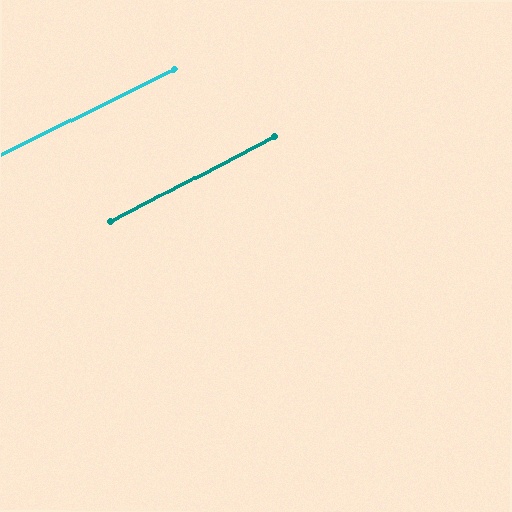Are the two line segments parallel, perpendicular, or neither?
Parallel — their directions differ by only 1.1°.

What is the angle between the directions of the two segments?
Approximately 1 degree.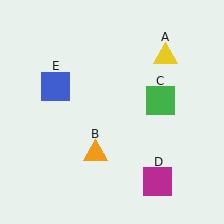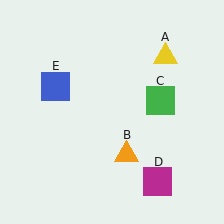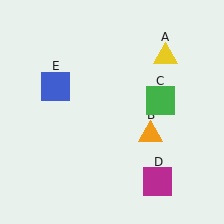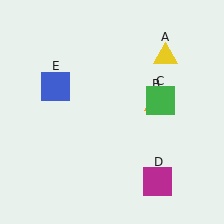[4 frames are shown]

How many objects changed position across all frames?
1 object changed position: orange triangle (object B).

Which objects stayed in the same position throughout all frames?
Yellow triangle (object A) and green square (object C) and magenta square (object D) and blue square (object E) remained stationary.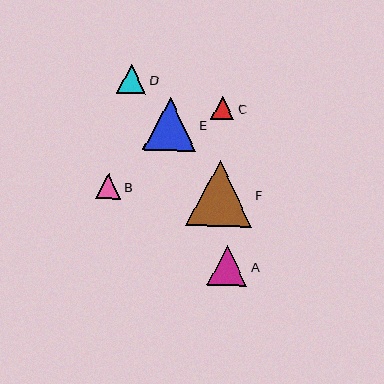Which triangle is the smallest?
Triangle C is the smallest with a size of approximately 23 pixels.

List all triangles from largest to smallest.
From largest to smallest: F, E, A, D, B, C.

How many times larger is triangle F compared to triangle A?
Triangle F is approximately 1.6 times the size of triangle A.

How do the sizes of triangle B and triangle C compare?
Triangle B and triangle C are approximately the same size.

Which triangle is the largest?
Triangle F is the largest with a size of approximately 66 pixels.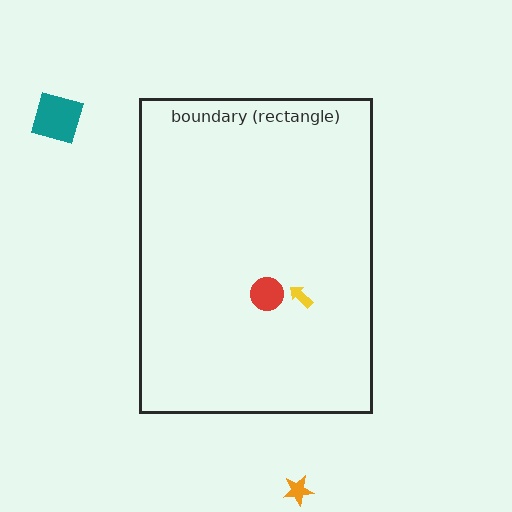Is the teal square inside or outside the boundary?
Outside.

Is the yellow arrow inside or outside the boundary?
Inside.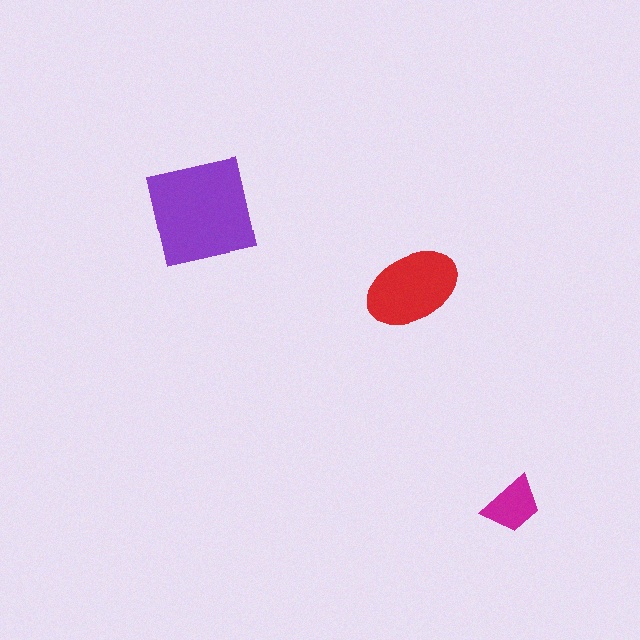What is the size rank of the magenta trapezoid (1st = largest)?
3rd.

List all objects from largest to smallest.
The purple square, the red ellipse, the magenta trapezoid.